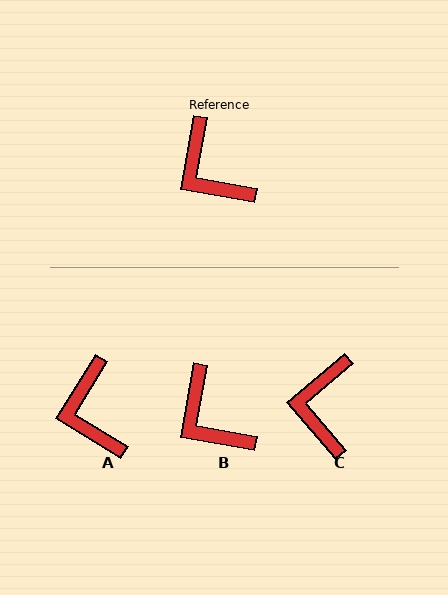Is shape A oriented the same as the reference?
No, it is off by about 21 degrees.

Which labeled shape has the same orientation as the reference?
B.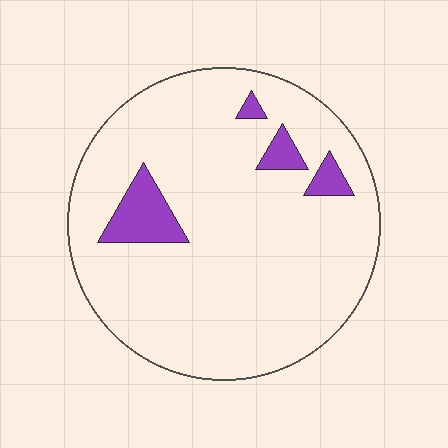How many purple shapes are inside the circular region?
4.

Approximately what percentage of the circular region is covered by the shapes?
Approximately 10%.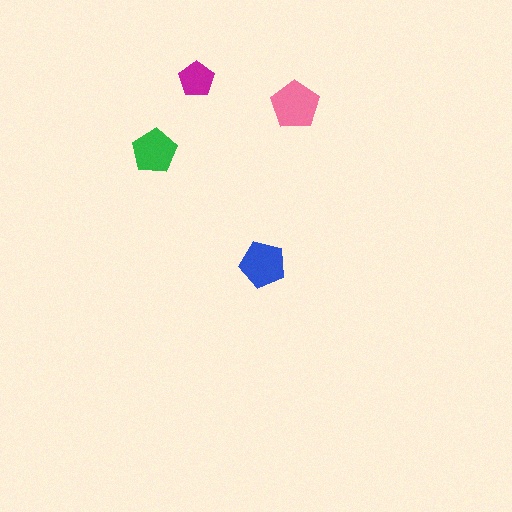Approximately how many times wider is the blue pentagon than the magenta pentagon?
About 1.5 times wider.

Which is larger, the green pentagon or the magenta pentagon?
The green one.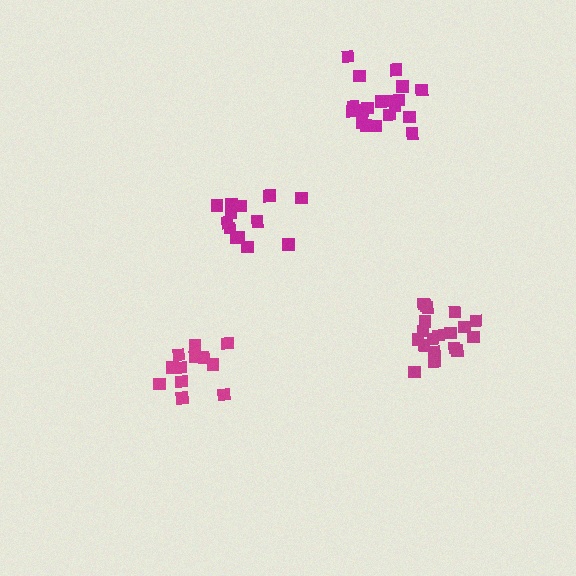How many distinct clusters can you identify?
There are 4 distinct clusters.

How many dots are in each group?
Group 1: 13 dots, Group 2: 19 dots, Group 3: 13 dots, Group 4: 19 dots (64 total).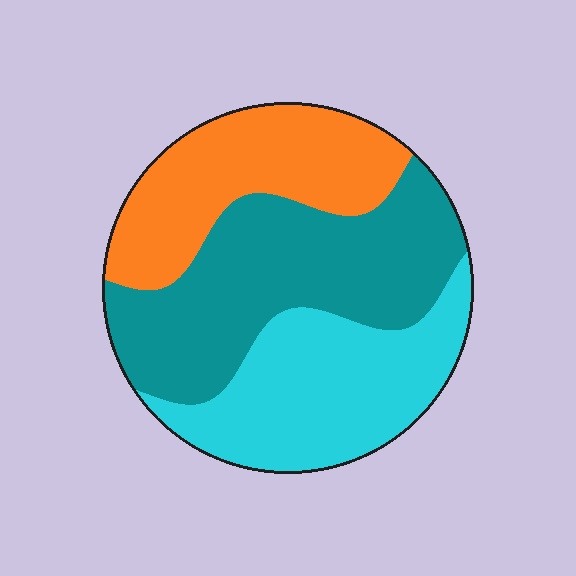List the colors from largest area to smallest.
From largest to smallest: teal, cyan, orange.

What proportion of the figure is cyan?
Cyan covers about 30% of the figure.